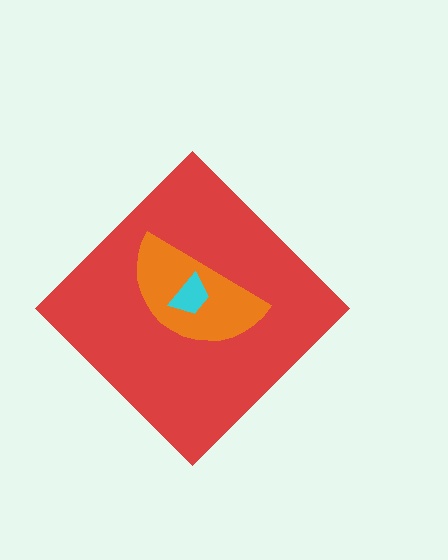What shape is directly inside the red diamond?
The orange semicircle.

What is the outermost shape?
The red diamond.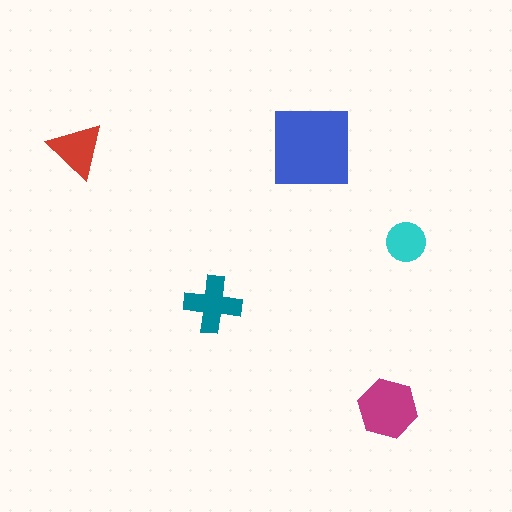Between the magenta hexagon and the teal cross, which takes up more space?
The magenta hexagon.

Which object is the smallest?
The cyan circle.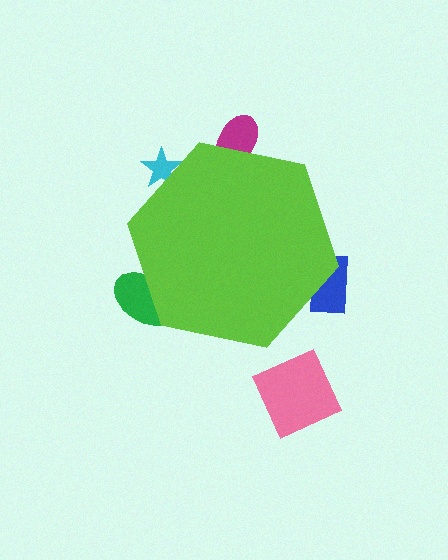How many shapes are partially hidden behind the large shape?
4 shapes are partially hidden.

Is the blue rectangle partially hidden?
Yes, the blue rectangle is partially hidden behind the lime hexagon.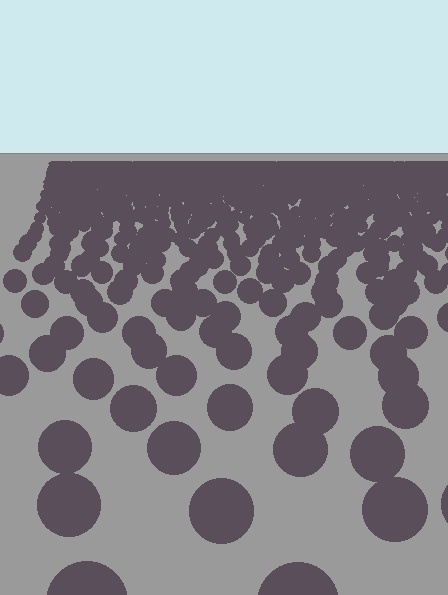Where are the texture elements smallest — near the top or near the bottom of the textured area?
Near the top.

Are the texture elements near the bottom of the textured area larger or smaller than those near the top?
Larger. Near the bottom, elements are closer to the viewer and appear at a bigger on-screen size.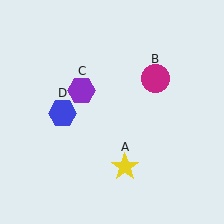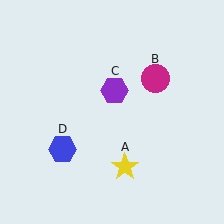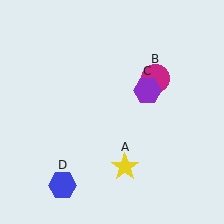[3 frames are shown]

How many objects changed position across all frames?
2 objects changed position: purple hexagon (object C), blue hexagon (object D).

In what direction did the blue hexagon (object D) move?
The blue hexagon (object D) moved down.